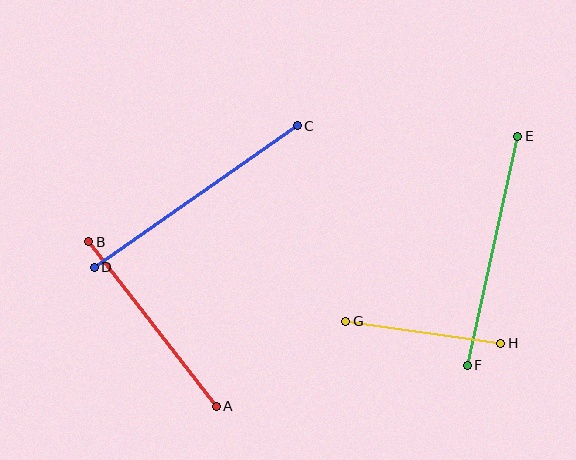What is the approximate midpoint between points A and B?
The midpoint is at approximately (152, 324) pixels.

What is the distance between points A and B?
The distance is approximately 208 pixels.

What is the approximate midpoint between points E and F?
The midpoint is at approximately (493, 251) pixels.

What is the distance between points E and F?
The distance is approximately 234 pixels.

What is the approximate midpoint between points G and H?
The midpoint is at approximately (423, 332) pixels.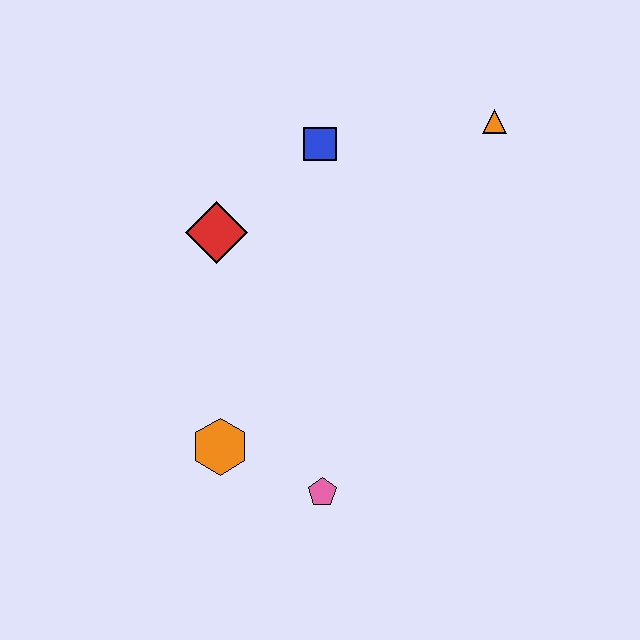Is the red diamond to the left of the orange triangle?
Yes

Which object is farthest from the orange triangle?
The orange hexagon is farthest from the orange triangle.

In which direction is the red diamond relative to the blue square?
The red diamond is to the left of the blue square.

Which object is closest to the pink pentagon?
The orange hexagon is closest to the pink pentagon.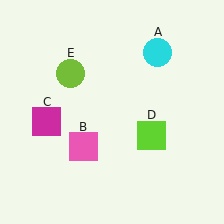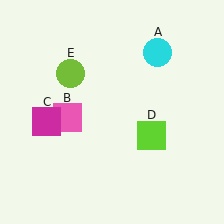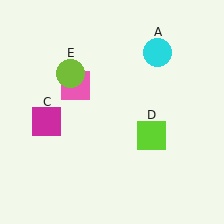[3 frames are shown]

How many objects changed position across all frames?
1 object changed position: pink square (object B).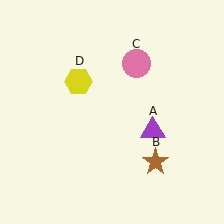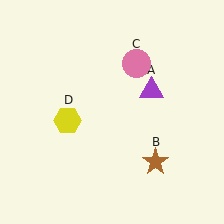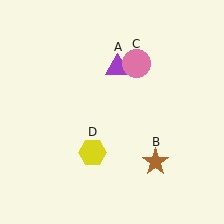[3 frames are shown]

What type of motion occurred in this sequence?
The purple triangle (object A), yellow hexagon (object D) rotated counterclockwise around the center of the scene.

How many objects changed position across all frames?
2 objects changed position: purple triangle (object A), yellow hexagon (object D).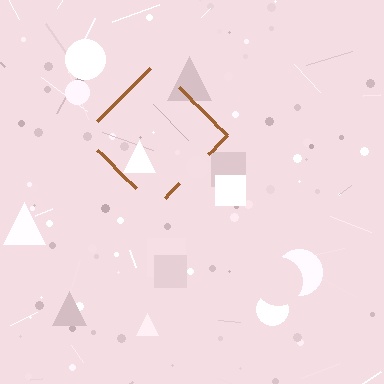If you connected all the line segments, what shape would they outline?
They would outline a diamond.